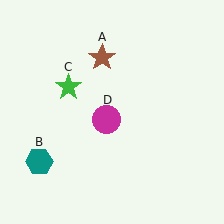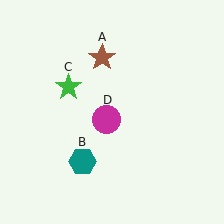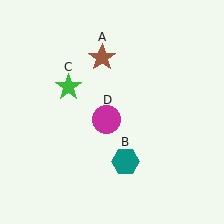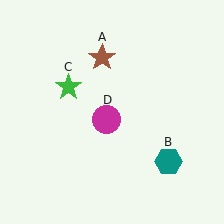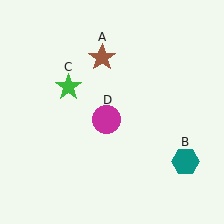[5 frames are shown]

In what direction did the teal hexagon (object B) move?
The teal hexagon (object B) moved right.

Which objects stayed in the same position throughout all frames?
Brown star (object A) and green star (object C) and magenta circle (object D) remained stationary.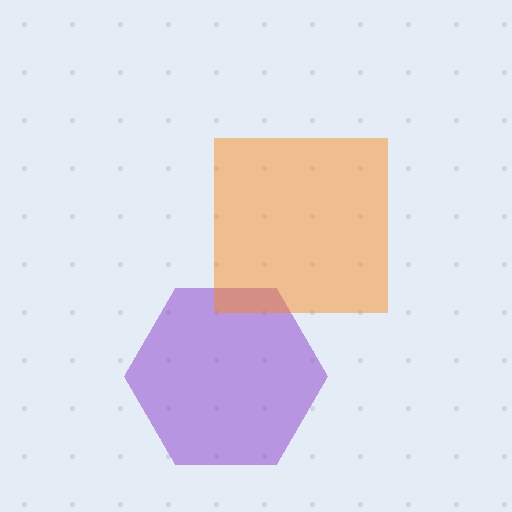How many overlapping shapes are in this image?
There are 2 overlapping shapes in the image.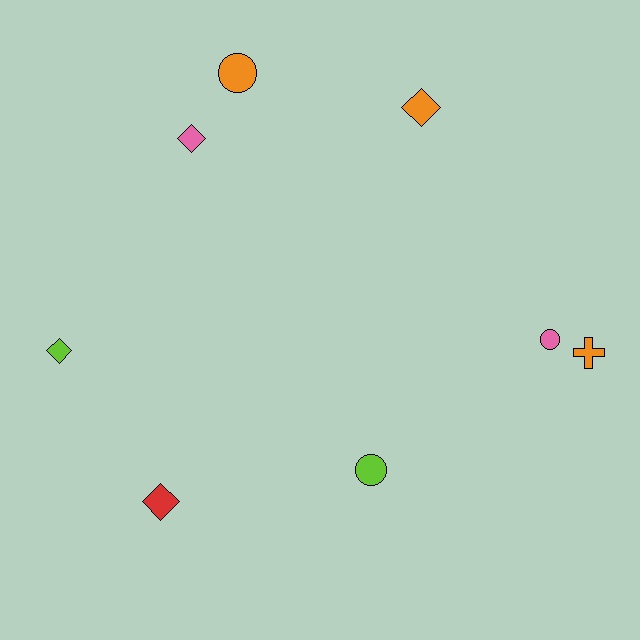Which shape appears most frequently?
Diamond, with 4 objects.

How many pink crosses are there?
There are no pink crosses.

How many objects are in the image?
There are 8 objects.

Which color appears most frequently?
Orange, with 3 objects.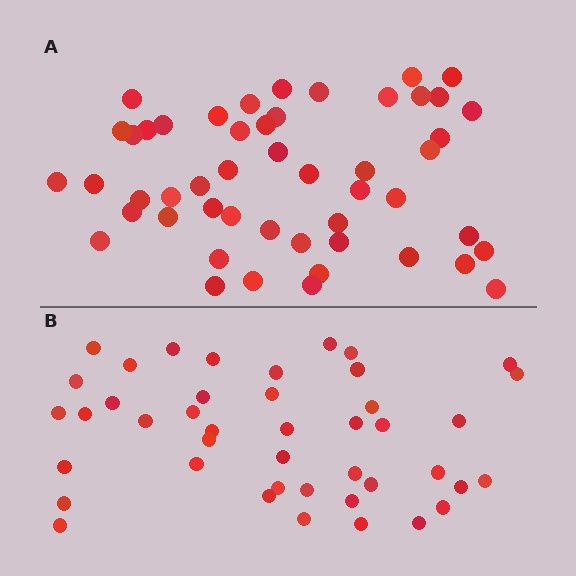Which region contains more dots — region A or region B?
Region A (the top region) has more dots.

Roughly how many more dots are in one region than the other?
Region A has roughly 8 or so more dots than region B.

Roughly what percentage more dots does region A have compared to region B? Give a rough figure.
About 15% more.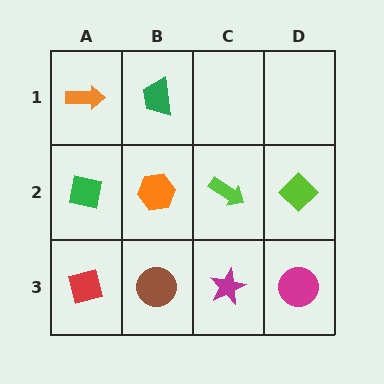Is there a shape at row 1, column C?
No, that cell is empty.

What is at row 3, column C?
A magenta star.